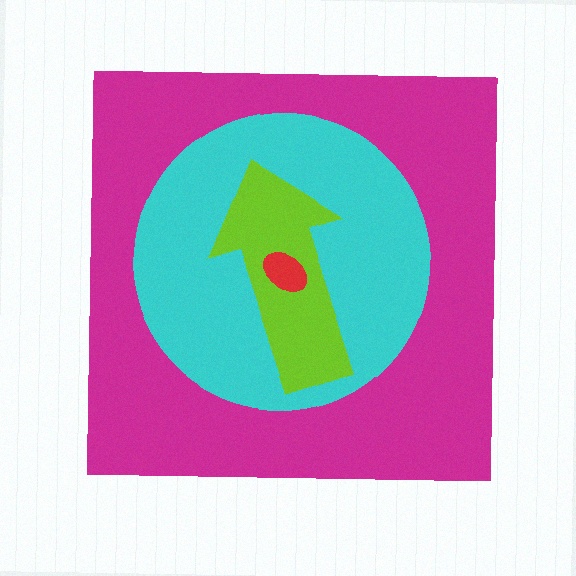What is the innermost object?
The red ellipse.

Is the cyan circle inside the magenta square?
Yes.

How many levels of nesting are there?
4.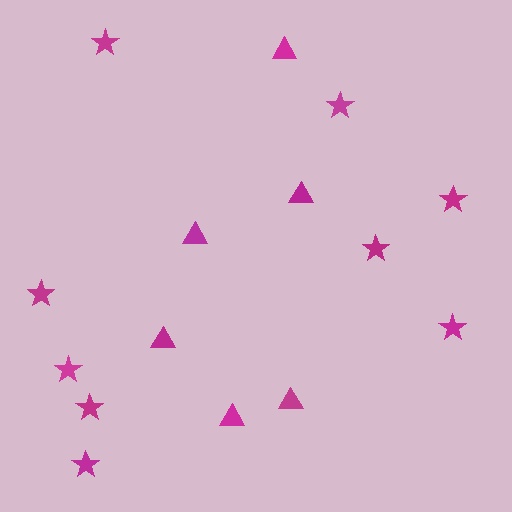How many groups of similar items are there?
There are 2 groups: one group of triangles (6) and one group of stars (9).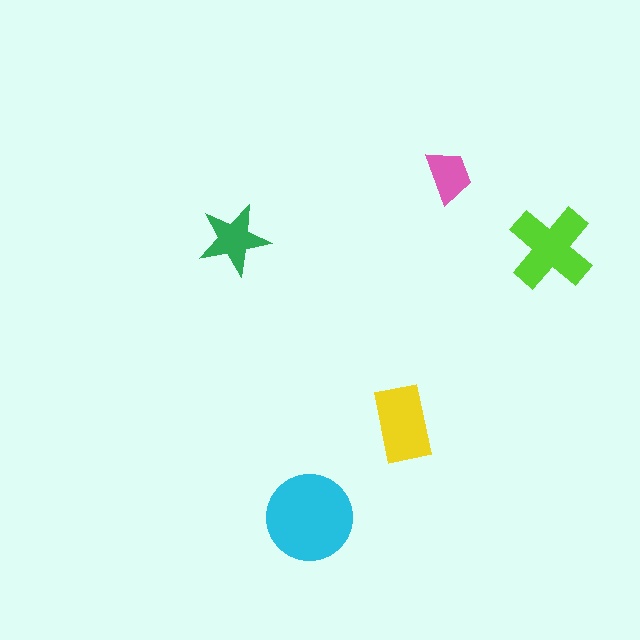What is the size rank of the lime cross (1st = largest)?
2nd.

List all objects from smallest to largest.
The pink trapezoid, the green star, the yellow rectangle, the lime cross, the cyan circle.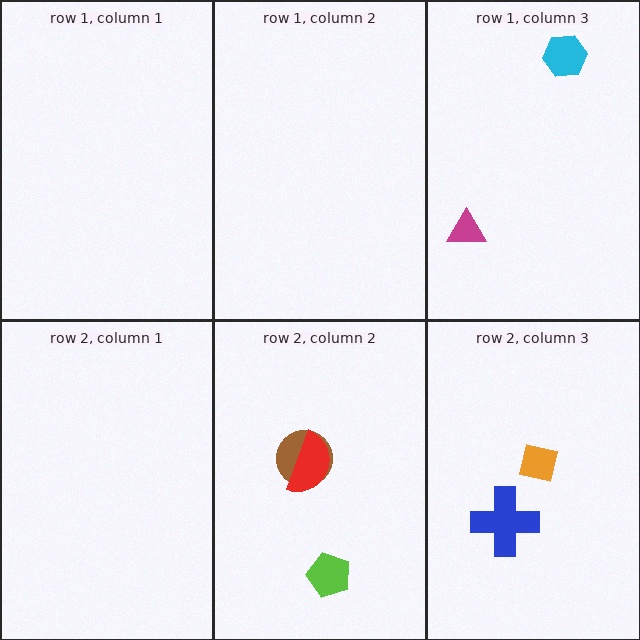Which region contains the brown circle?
The row 2, column 2 region.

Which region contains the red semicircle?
The row 2, column 2 region.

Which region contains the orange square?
The row 2, column 3 region.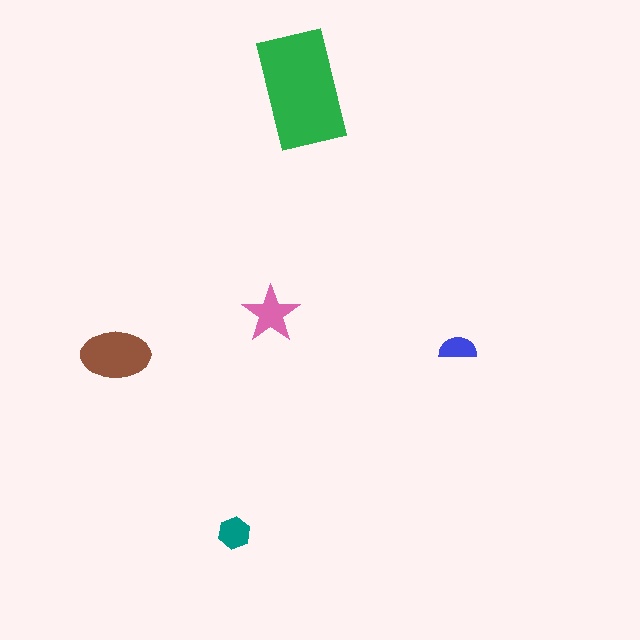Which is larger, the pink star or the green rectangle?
The green rectangle.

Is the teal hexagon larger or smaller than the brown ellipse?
Smaller.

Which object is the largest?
The green rectangle.